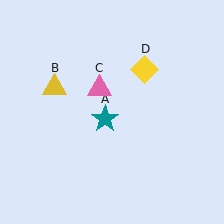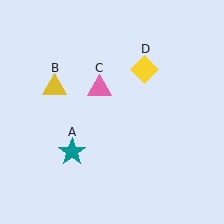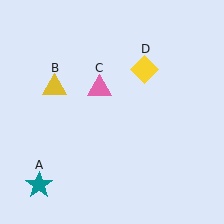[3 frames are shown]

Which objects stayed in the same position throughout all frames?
Yellow triangle (object B) and pink triangle (object C) and yellow diamond (object D) remained stationary.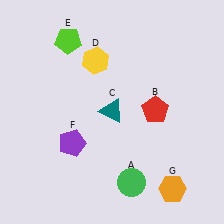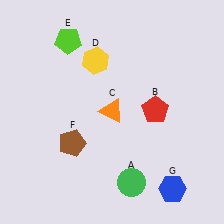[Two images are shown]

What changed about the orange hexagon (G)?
In Image 1, G is orange. In Image 2, it changed to blue.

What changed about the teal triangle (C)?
In Image 1, C is teal. In Image 2, it changed to orange.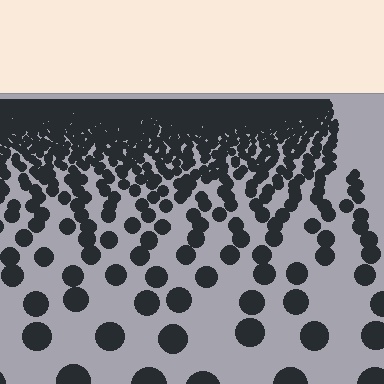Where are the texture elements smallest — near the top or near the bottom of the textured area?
Near the top.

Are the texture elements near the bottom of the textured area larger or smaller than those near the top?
Larger. Near the bottom, elements are closer to the viewer and appear at a bigger on-screen size.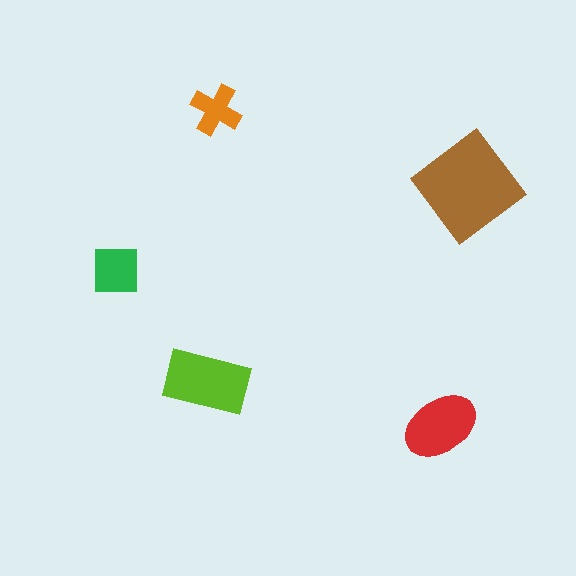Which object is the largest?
The brown diamond.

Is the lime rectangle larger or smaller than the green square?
Larger.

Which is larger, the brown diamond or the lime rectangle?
The brown diamond.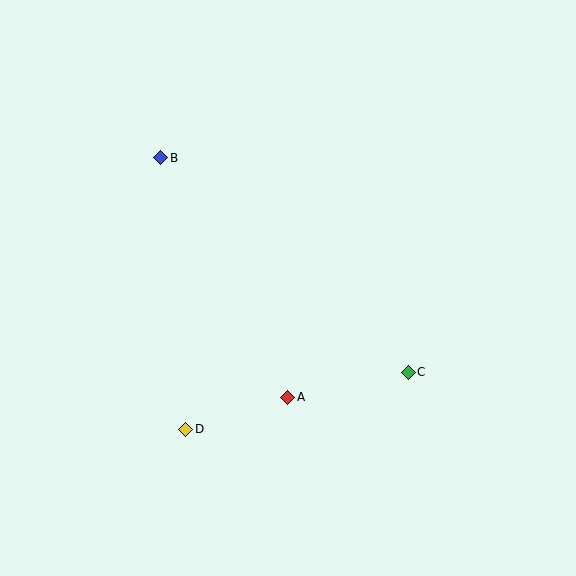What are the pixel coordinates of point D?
Point D is at (186, 429).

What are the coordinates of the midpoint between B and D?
The midpoint between B and D is at (173, 294).